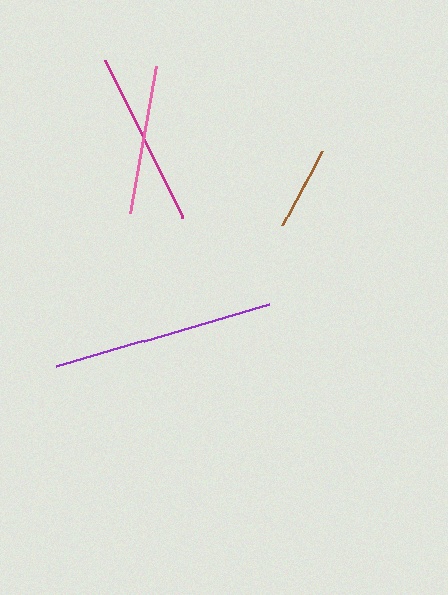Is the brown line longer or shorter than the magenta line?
The magenta line is longer than the brown line.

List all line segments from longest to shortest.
From longest to shortest: purple, magenta, pink, brown.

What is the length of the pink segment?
The pink segment is approximately 150 pixels long.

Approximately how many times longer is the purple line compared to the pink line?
The purple line is approximately 1.5 times the length of the pink line.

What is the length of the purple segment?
The purple segment is approximately 222 pixels long.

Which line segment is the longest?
The purple line is the longest at approximately 222 pixels.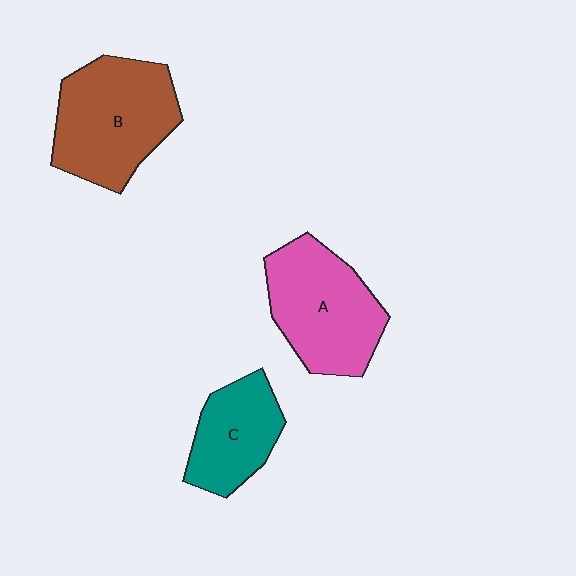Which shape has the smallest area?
Shape C (teal).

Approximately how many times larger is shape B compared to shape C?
Approximately 1.6 times.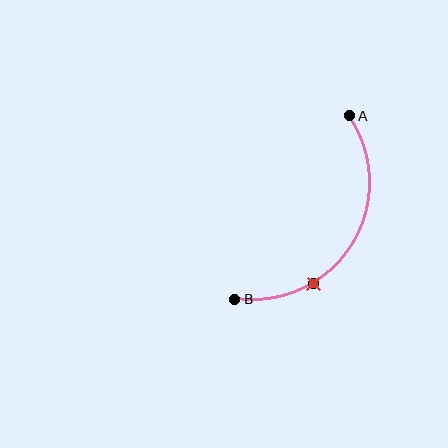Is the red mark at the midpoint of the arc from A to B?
No. The red mark lies on the arc but is closer to endpoint B. The arc midpoint would be at the point on the curve equidistant along the arc from both A and B.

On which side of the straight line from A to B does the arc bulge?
The arc bulges to the right of the straight line connecting A and B.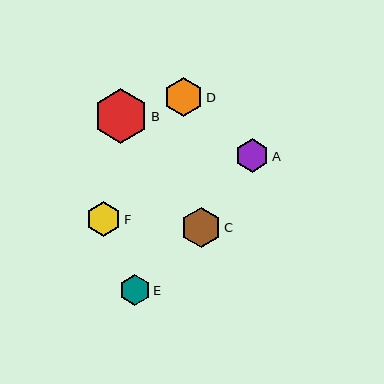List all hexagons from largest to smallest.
From largest to smallest: B, C, D, F, A, E.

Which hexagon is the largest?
Hexagon B is the largest with a size of approximately 55 pixels.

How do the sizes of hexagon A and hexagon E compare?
Hexagon A and hexagon E are approximately the same size.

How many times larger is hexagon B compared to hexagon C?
Hexagon B is approximately 1.4 times the size of hexagon C.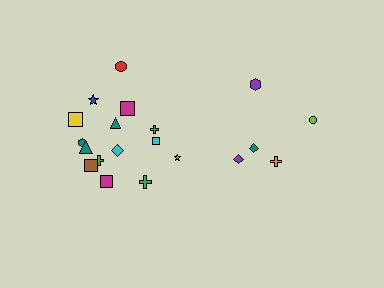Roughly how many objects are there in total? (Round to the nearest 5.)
Roughly 20 objects in total.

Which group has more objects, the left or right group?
The left group.